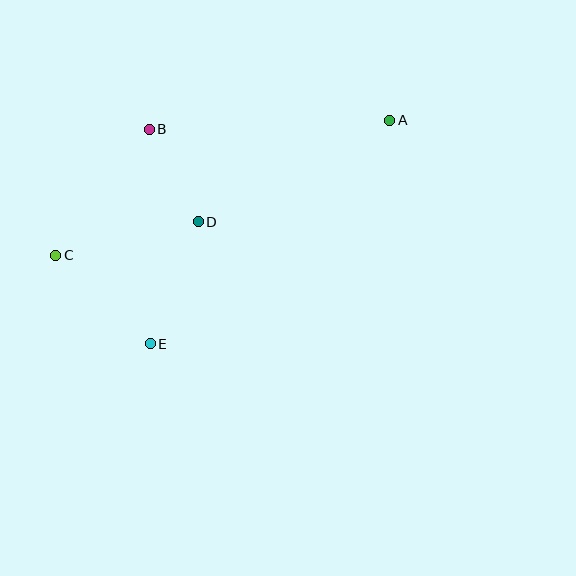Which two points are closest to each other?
Points B and D are closest to each other.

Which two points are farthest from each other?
Points A and C are farthest from each other.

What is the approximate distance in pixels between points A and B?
The distance between A and B is approximately 240 pixels.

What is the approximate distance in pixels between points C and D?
The distance between C and D is approximately 146 pixels.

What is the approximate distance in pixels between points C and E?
The distance between C and E is approximately 129 pixels.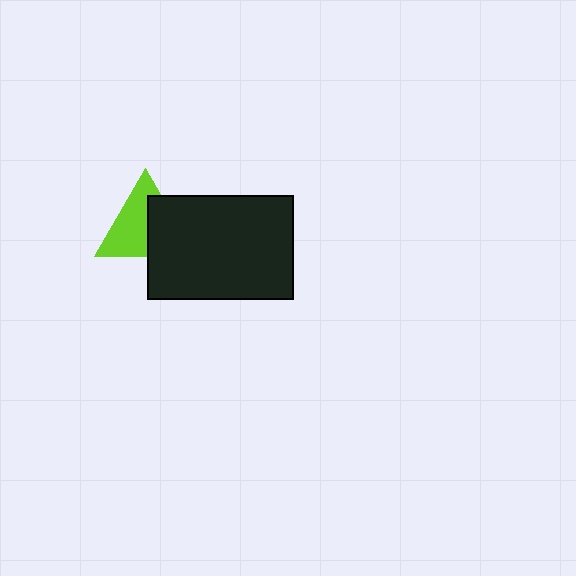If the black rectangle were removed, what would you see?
You would see the complete lime triangle.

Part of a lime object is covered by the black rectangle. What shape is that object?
It is a triangle.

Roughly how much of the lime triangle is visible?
About half of it is visible (roughly 57%).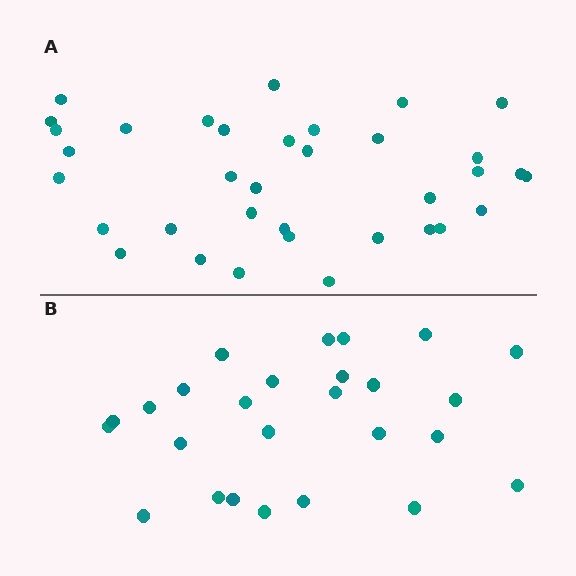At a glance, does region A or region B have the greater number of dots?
Region A (the top region) has more dots.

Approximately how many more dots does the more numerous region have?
Region A has roughly 8 or so more dots than region B.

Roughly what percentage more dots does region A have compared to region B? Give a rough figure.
About 35% more.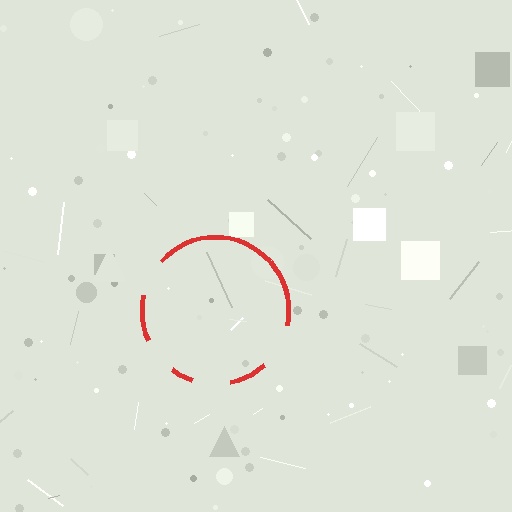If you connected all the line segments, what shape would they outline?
They would outline a circle.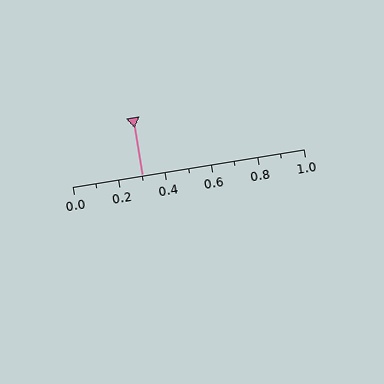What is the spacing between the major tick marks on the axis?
The major ticks are spaced 0.2 apart.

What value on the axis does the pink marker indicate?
The marker indicates approximately 0.3.